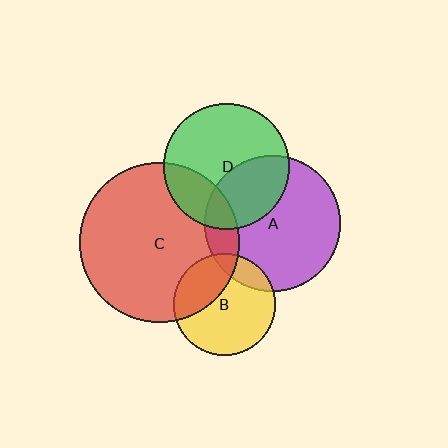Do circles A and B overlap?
Yes.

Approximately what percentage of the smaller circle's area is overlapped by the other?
Approximately 15%.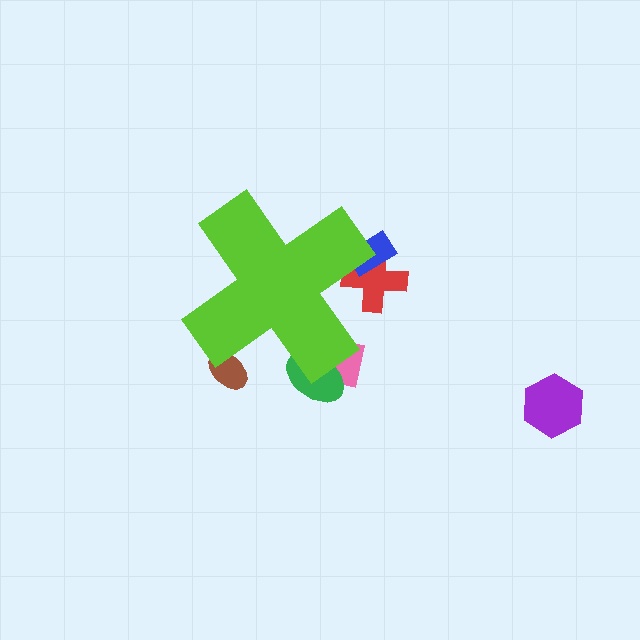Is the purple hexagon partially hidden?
No, the purple hexagon is fully visible.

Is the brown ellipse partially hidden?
Yes, the brown ellipse is partially hidden behind the lime cross.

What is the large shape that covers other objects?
A lime cross.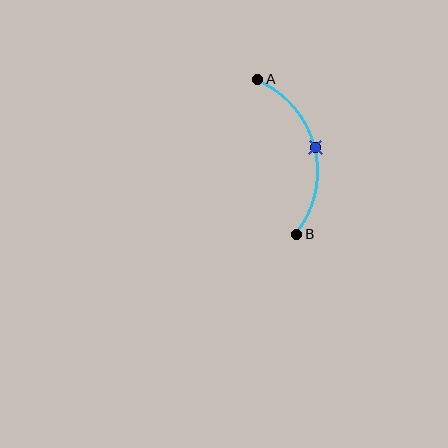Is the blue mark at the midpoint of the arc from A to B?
Yes. The blue mark lies on the arc at equal arc-length from both A and B — it is the arc midpoint.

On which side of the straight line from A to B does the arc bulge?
The arc bulges to the right of the straight line connecting A and B.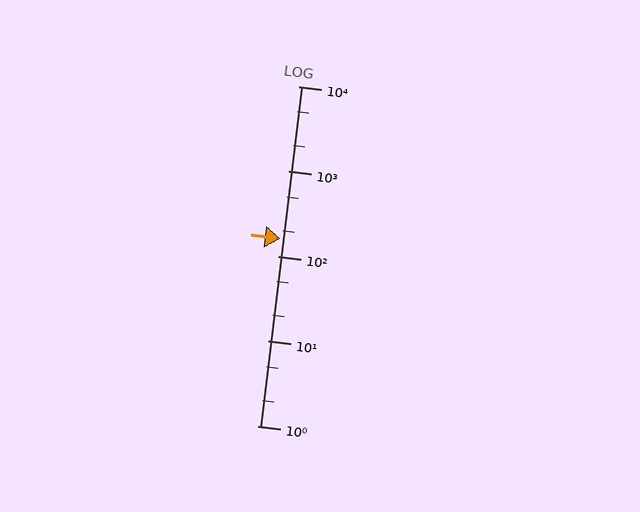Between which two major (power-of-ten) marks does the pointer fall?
The pointer is between 100 and 1000.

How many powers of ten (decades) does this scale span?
The scale spans 4 decades, from 1 to 10000.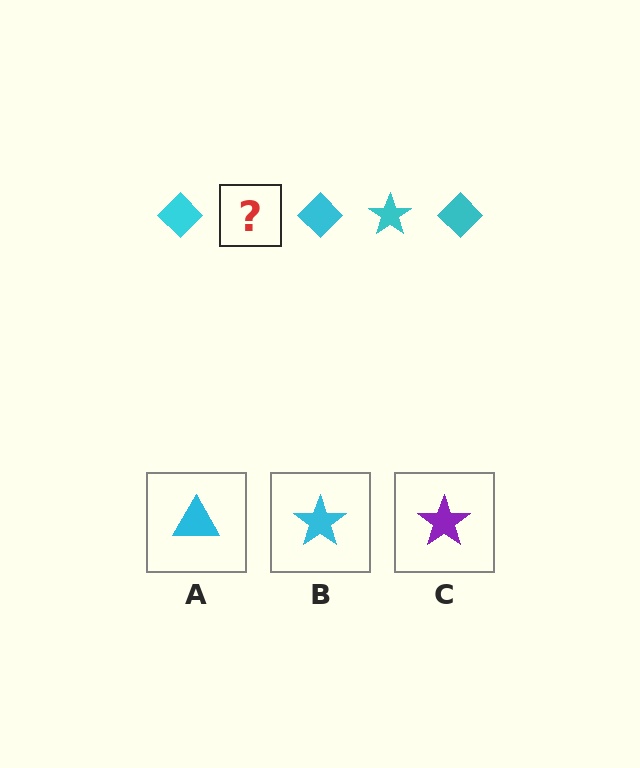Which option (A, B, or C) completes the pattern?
B.